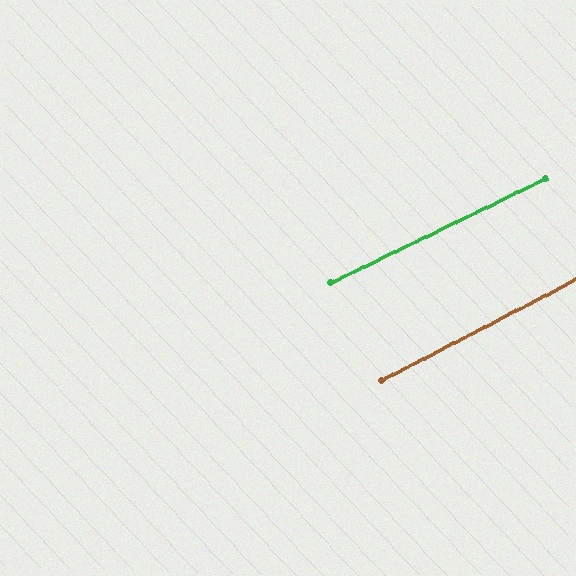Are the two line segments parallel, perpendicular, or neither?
Parallel — their directions differ by only 1.6°.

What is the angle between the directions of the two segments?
Approximately 2 degrees.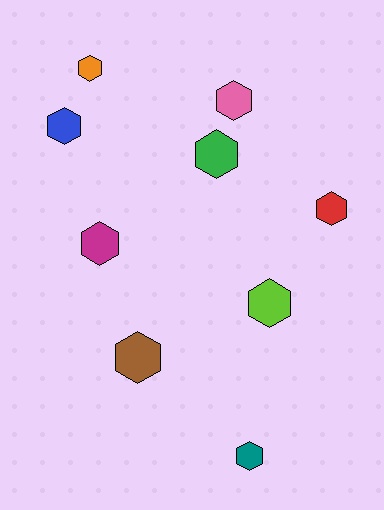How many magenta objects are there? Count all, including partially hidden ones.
There is 1 magenta object.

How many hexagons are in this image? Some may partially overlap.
There are 9 hexagons.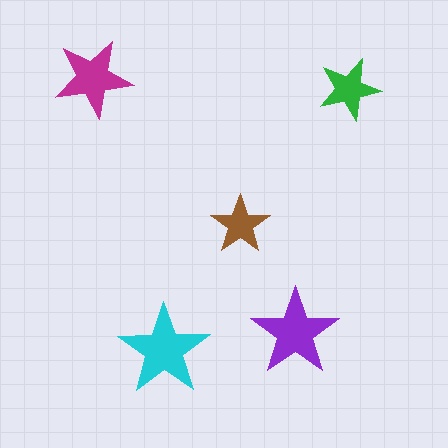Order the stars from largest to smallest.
the cyan one, the purple one, the magenta one, the green one, the brown one.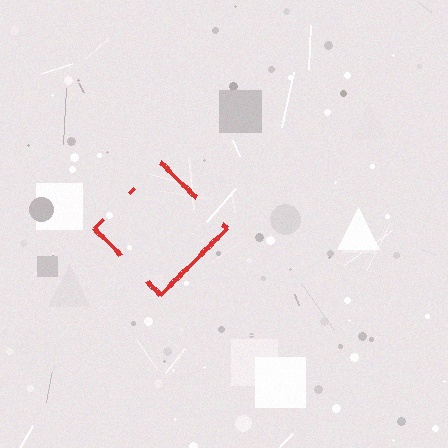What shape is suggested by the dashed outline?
The dashed outline suggests a diamond.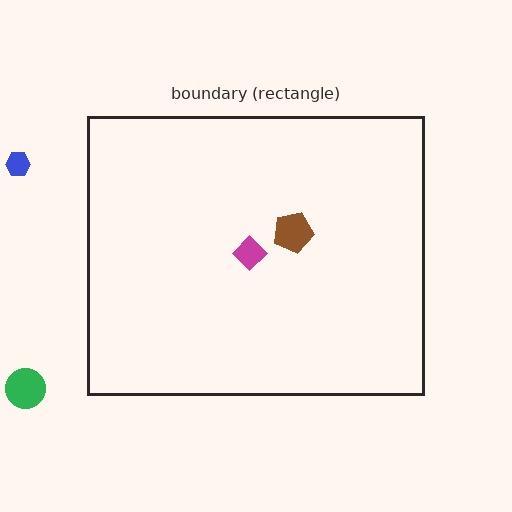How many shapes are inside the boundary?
2 inside, 2 outside.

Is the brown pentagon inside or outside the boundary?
Inside.